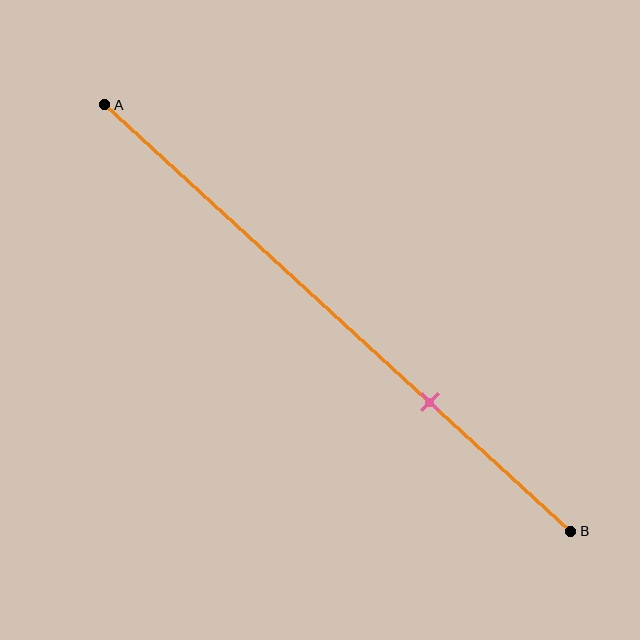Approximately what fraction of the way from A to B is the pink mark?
The pink mark is approximately 70% of the way from A to B.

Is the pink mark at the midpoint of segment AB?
No, the mark is at about 70% from A, not at the 50% midpoint.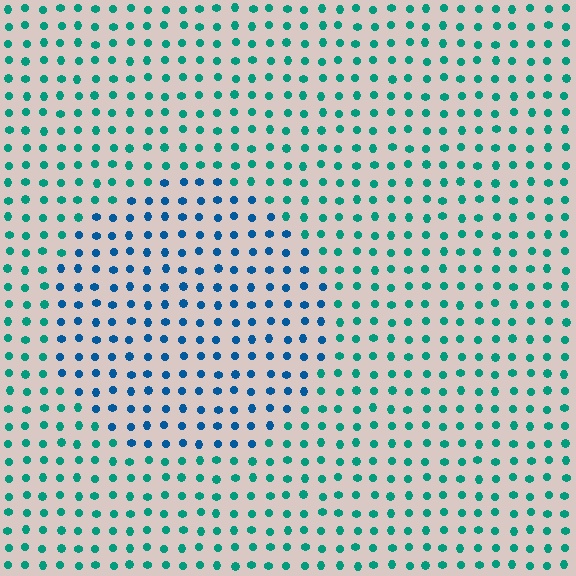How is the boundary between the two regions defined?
The boundary is defined purely by a slight shift in hue (about 38 degrees). Spacing, size, and orientation are identical on both sides.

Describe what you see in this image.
The image is filled with small teal elements in a uniform arrangement. A circle-shaped region is visible where the elements are tinted to a slightly different hue, forming a subtle color boundary.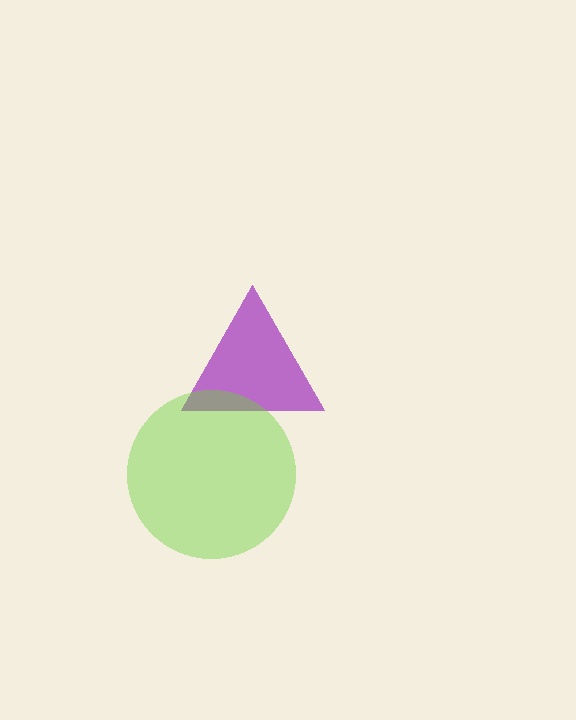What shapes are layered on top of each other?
The layered shapes are: a purple triangle, a lime circle.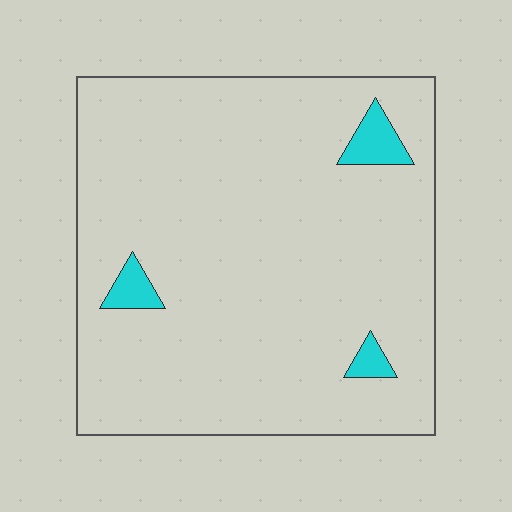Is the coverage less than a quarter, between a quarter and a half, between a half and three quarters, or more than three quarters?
Less than a quarter.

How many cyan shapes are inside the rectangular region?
3.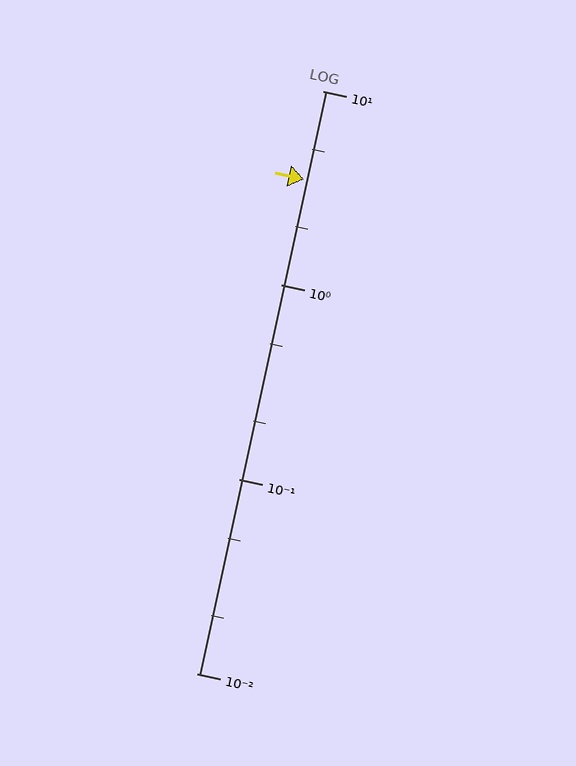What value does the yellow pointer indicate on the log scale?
The pointer indicates approximately 3.5.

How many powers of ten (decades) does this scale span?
The scale spans 3 decades, from 0.01 to 10.